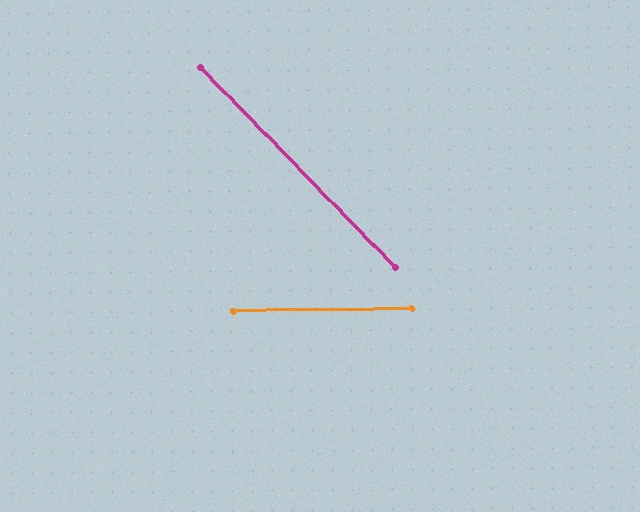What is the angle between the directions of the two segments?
Approximately 47 degrees.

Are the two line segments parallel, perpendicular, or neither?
Neither parallel nor perpendicular — they differ by about 47°.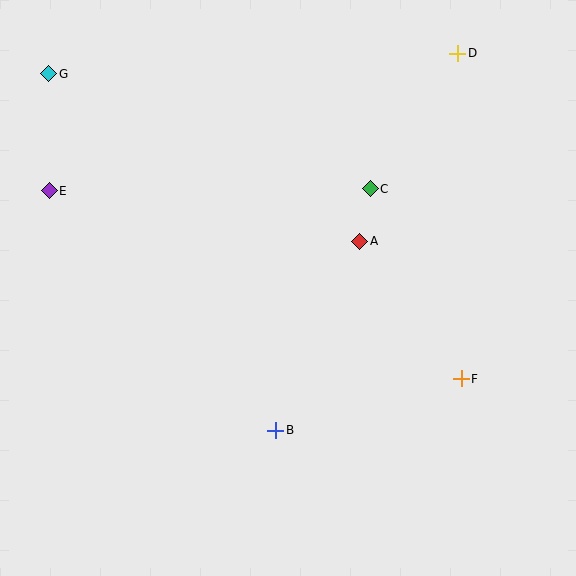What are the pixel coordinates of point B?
Point B is at (276, 430).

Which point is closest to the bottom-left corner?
Point B is closest to the bottom-left corner.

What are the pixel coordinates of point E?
Point E is at (49, 191).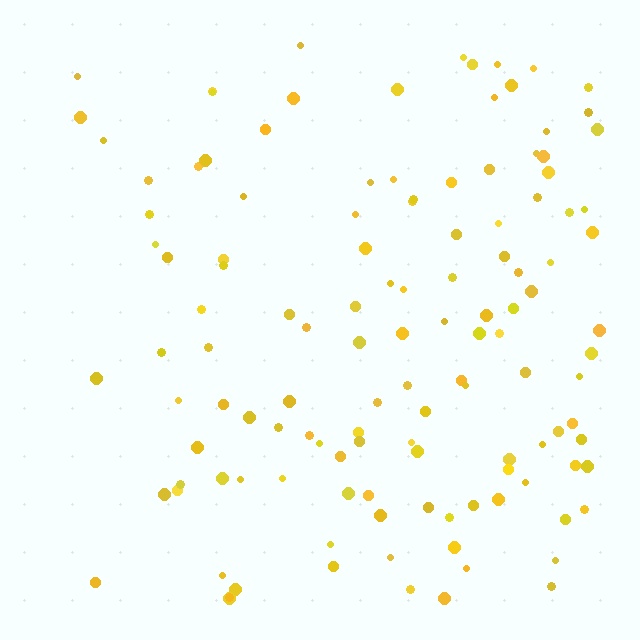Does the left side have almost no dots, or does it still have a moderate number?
Still a moderate number, just noticeably fewer than the right.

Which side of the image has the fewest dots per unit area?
The left.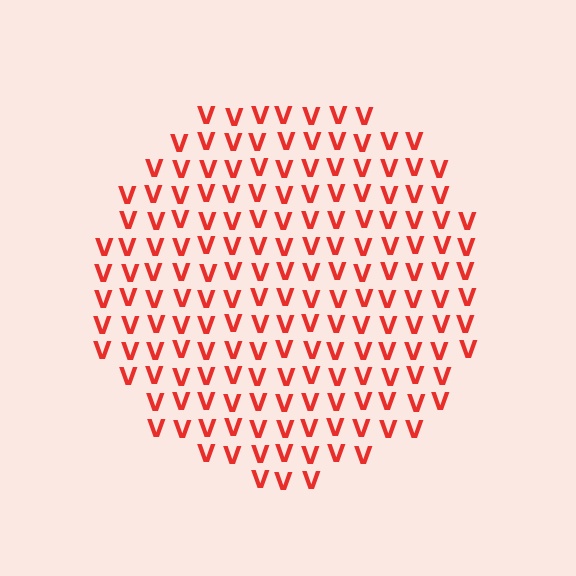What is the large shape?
The large shape is a circle.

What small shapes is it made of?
It is made of small letter V's.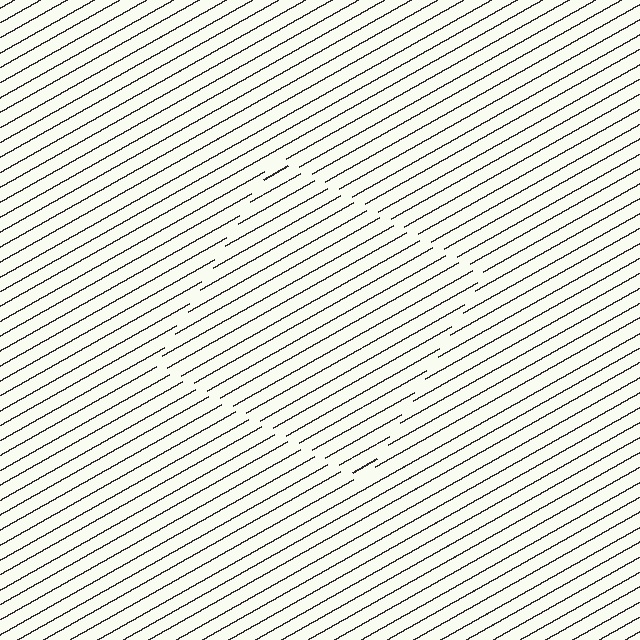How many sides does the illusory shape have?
4 sides — the line-ends trace a square.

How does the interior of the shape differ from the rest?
The interior of the shape contains the same grating, shifted by half a period — the contour is defined by the phase discontinuity where line-ends from the inner and outer gratings abut.